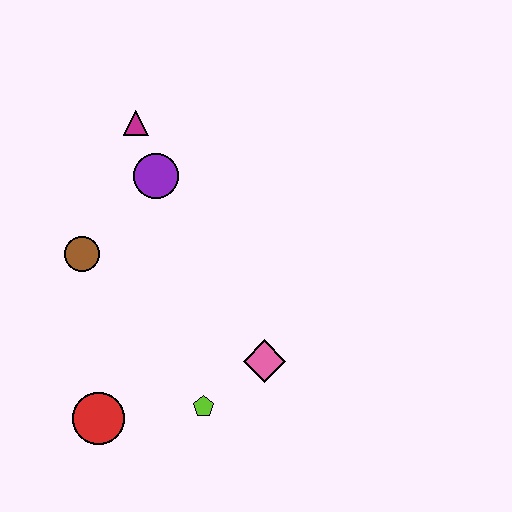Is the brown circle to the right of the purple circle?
No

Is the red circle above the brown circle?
No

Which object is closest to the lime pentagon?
The pink diamond is closest to the lime pentagon.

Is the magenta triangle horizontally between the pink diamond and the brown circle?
Yes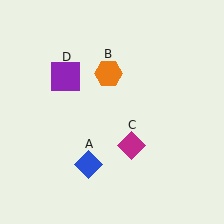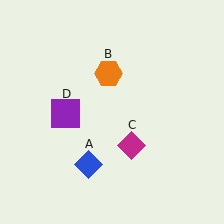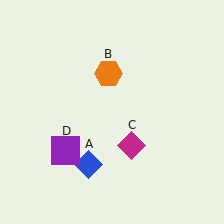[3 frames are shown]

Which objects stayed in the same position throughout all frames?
Blue diamond (object A) and orange hexagon (object B) and magenta diamond (object C) remained stationary.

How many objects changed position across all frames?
1 object changed position: purple square (object D).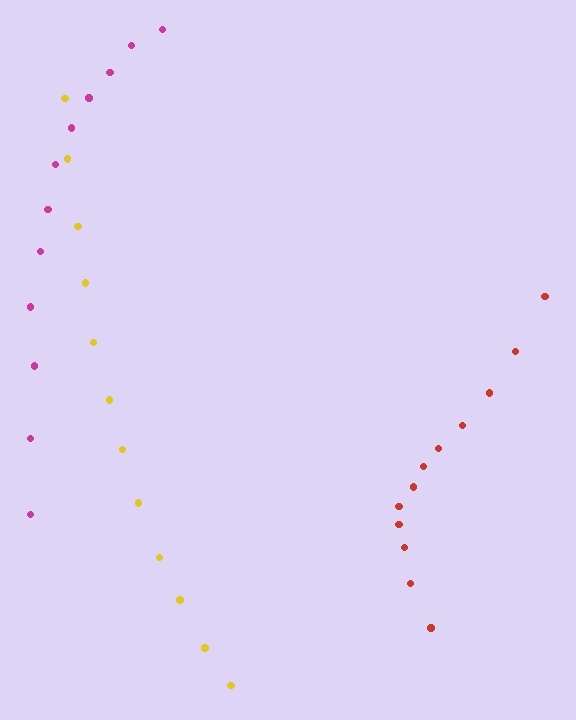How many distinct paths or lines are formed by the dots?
There are 3 distinct paths.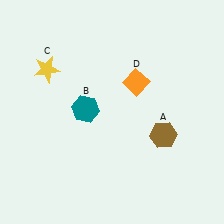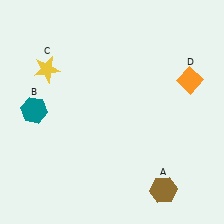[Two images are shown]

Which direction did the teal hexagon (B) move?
The teal hexagon (B) moved left.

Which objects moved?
The objects that moved are: the brown hexagon (A), the teal hexagon (B), the orange diamond (D).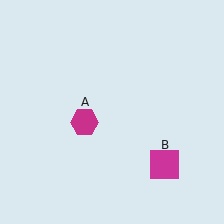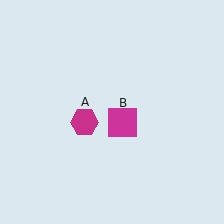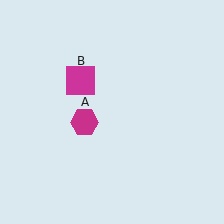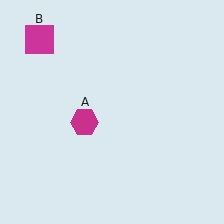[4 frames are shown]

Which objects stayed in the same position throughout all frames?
Magenta hexagon (object A) remained stationary.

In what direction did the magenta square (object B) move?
The magenta square (object B) moved up and to the left.